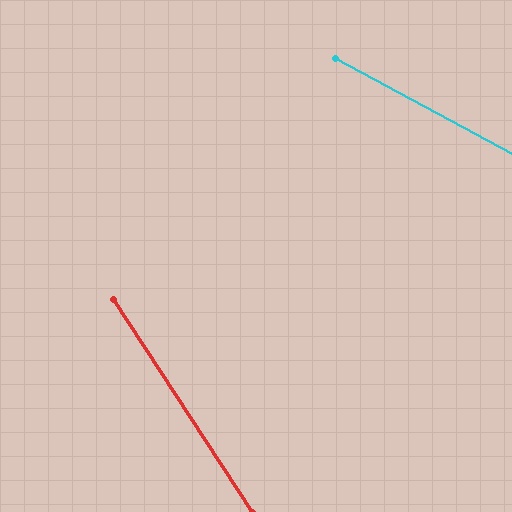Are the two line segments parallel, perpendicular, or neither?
Neither parallel nor perpendicular — they differ by about 29°.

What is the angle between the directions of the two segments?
Approximately 29 degrees.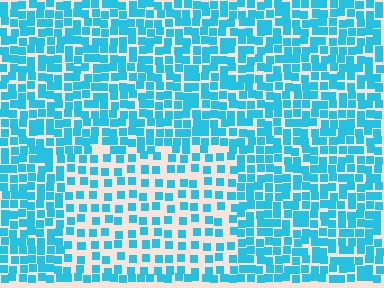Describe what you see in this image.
The image contains small cyan elements arranged at two different densities. A rectangle-shaped region is visible where the elements are less densely packed than the surrounding area.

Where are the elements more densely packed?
The elements are more densely packed outside the rectangle boundary.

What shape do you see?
I see a rectangle.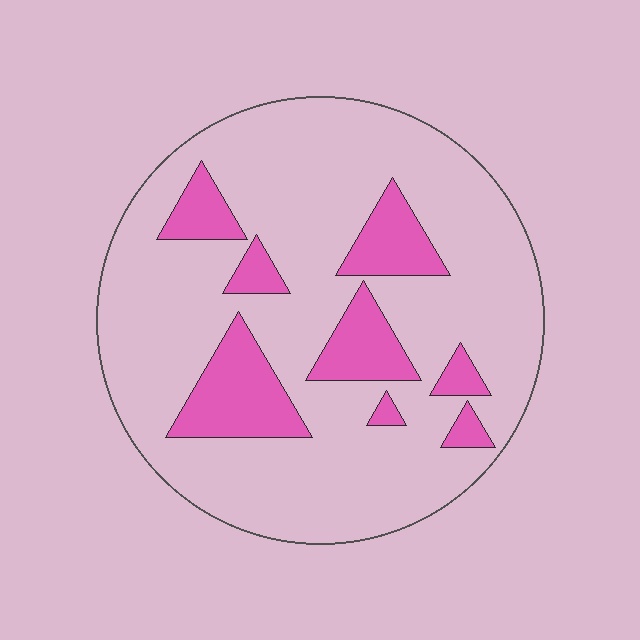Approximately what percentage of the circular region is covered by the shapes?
Approximately 20%.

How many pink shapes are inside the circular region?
8.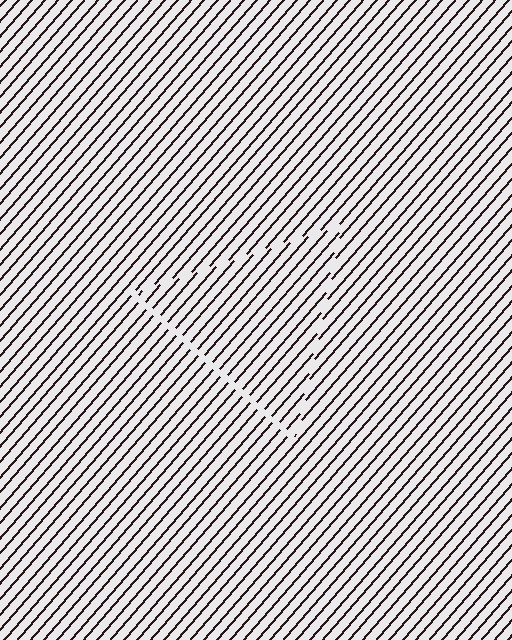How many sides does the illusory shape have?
3 sides — the line-ends trace a triangle.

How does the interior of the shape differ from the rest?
The interior of the shape contains the same grating, shifted by half a period — the contour is defined by the phase discontinuity where line-ends from the inner and outer gratings abut.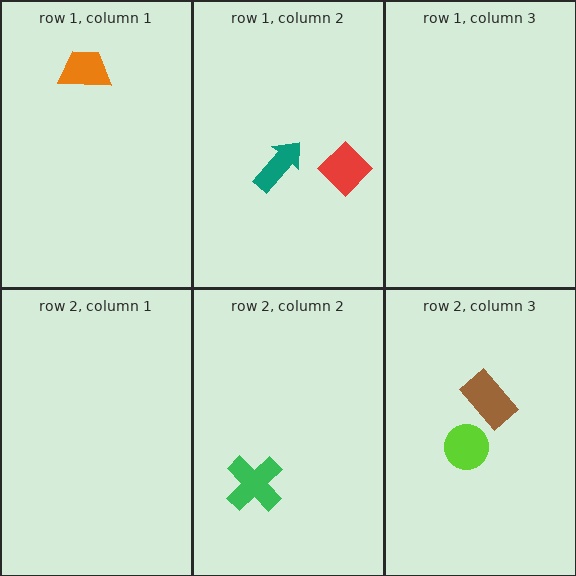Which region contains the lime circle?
The row 2, column 3 region.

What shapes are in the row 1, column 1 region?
The orange trapezoid.